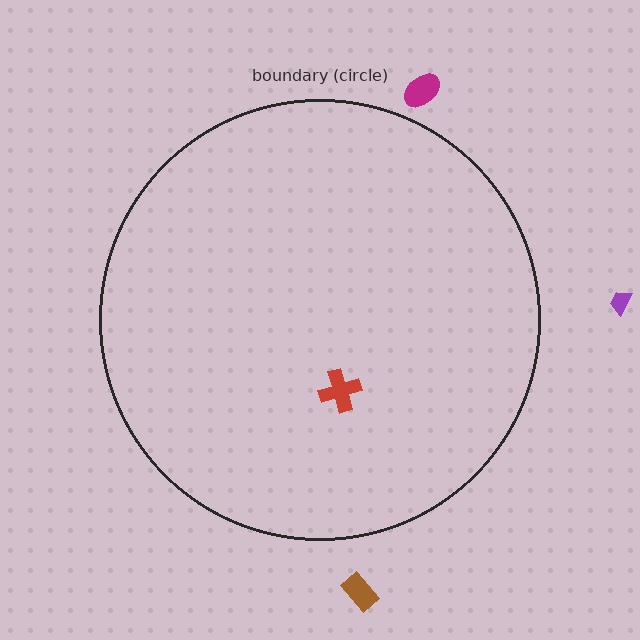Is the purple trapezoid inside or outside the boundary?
Outside.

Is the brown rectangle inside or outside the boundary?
Outside.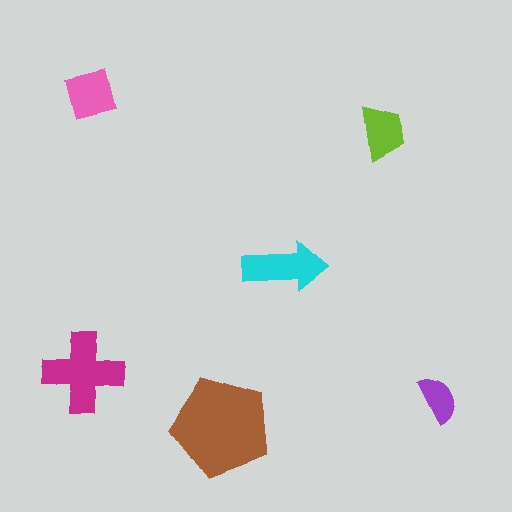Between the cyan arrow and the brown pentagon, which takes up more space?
The brown pentagon.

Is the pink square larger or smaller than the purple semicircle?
Larger.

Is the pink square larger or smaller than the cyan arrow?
Smaller.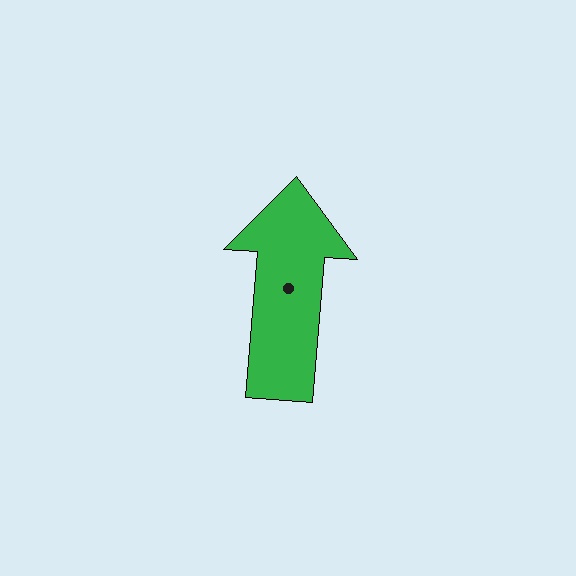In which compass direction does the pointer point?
North.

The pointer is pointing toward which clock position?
Roughly 12 o'clock.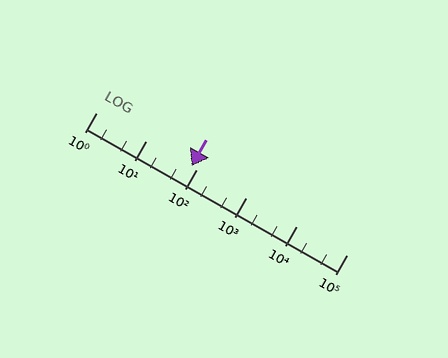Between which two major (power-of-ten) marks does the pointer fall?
The pointer is between 10 and 100.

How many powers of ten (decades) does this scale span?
The scale spans 5 decades, from 1 to 100000.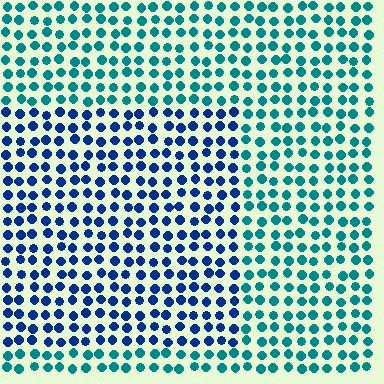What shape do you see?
I see a rectangle.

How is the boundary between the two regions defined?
The boundary is defined purely by a slight shift in hue (about 40 degrees). Spacing, size, and orientation are identical on both sides.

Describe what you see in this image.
The image is filled with small teal elements in a uniform arrangement. A rectangle-shaped region is visible where the elements are tinted to a slightly different hue, forming a subtle color boundary.